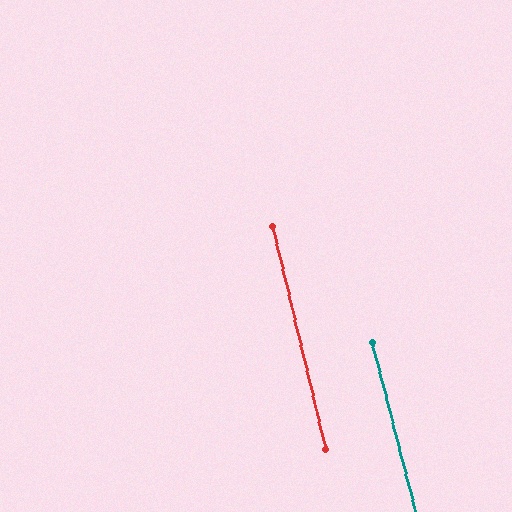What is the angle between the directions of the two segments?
Approximately 1 degree.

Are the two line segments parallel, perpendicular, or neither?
Parallel — their directions differ by only 0.8°.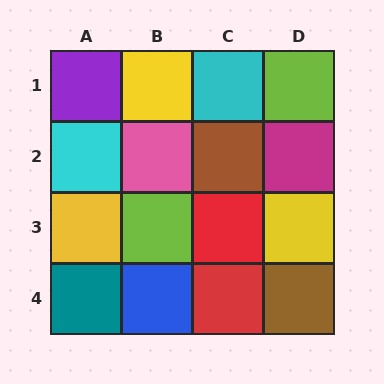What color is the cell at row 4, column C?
Red.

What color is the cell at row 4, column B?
Blue.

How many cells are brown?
2 cells are brown.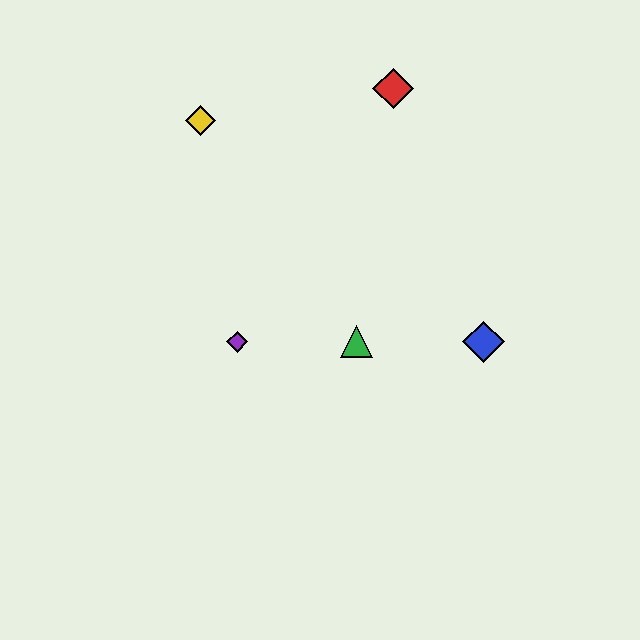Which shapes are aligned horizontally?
The blue diamond, the green triangle, the purple diamond are aligned horizontally.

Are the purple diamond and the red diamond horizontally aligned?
No, the purple diamond is at y≈342 and the red diamond is at y≈88.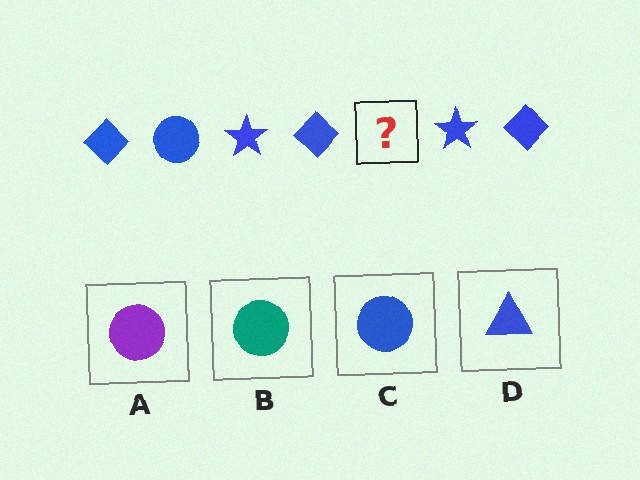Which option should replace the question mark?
Option C.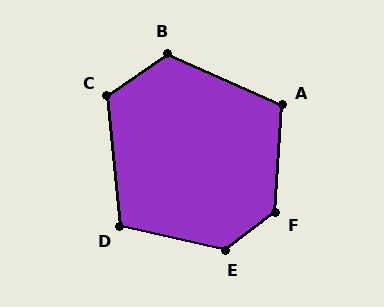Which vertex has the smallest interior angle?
D, at approximately 108 degrees.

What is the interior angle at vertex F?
Approximately 130 degrees (obtuse).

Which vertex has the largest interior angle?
E, at approximately 130 degrees.